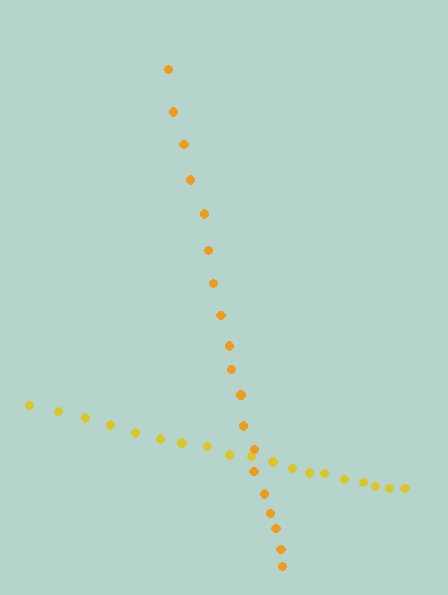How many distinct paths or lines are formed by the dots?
There are 2 distinct paths.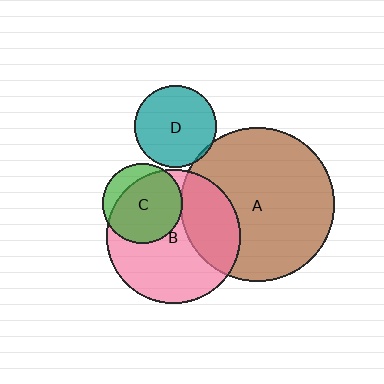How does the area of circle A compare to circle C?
Approximately 3.7 times.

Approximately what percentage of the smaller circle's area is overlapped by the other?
Approximately 80%.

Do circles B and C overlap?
Yes.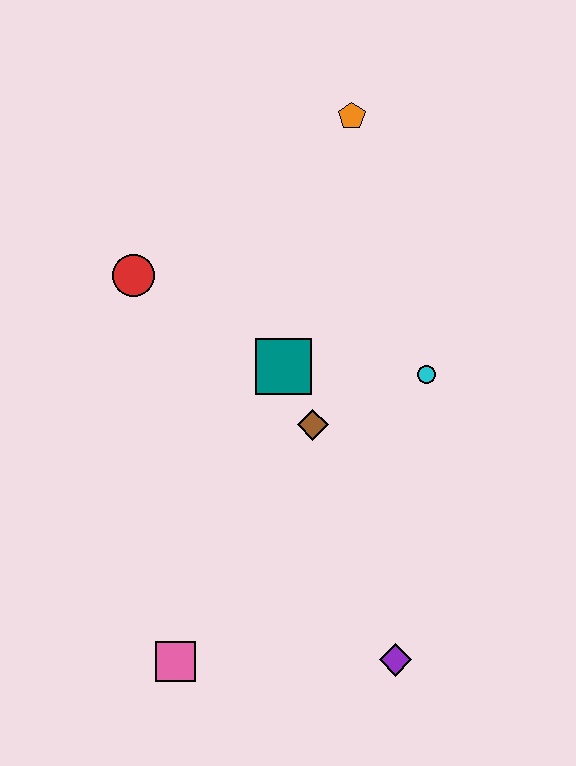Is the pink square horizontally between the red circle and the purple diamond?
Yes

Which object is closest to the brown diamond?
The teal square is closest to the brown diamond.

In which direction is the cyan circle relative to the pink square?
The cyan circle is above the pink square.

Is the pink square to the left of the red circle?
No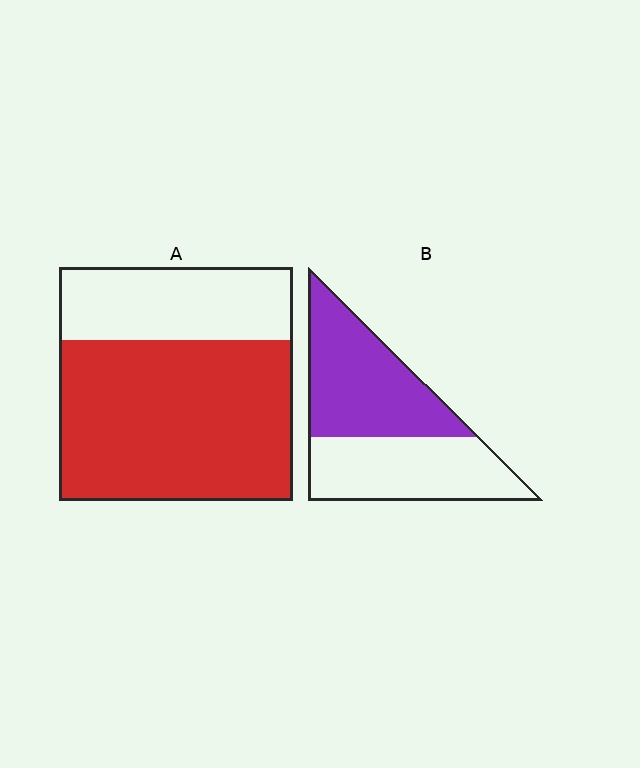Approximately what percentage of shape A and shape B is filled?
A is approximately 70% and B is approximately 55%.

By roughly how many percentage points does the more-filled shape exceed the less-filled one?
By roughly 15 percentage points (A over B).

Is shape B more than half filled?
Roughly half.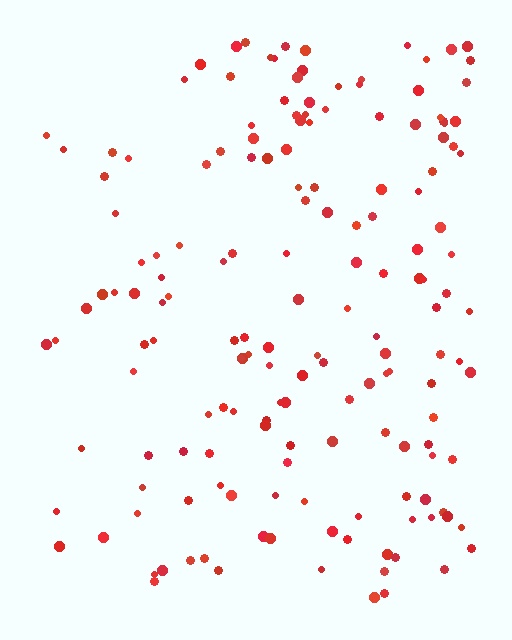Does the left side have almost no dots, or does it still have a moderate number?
Still a moderate number, just noticeably fewer than the right.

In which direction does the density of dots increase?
From left to right, with the right side densest.